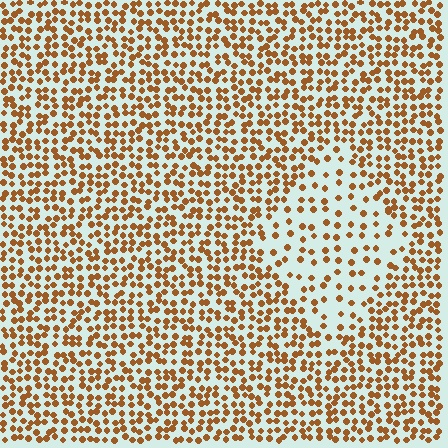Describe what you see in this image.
The image contains small brown elements arranged at two different densities. A diamond-shaped region is visible where the elements are less densely packed than the surrounding area.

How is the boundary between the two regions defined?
The boundary is defined by a change in element density (approximately 2.3x ratio). All elements are the same color, size, and shape.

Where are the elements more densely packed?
The elements are more densely packed outside the diamond boundary.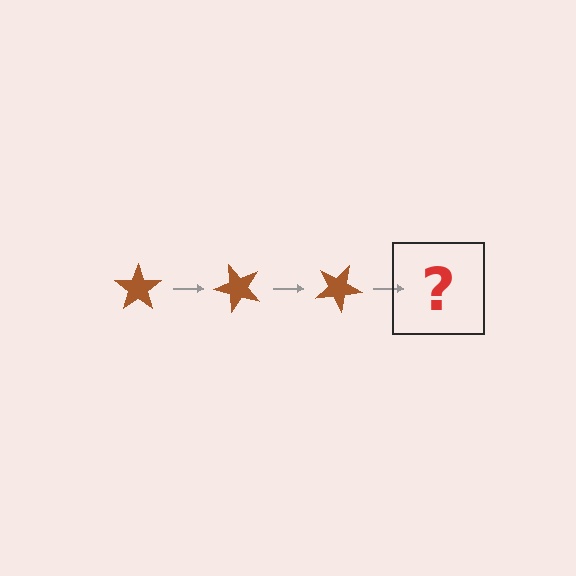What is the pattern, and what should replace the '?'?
The pattern is that the star rotates 50 degrees each step. The '?' should be a brown star rotated 150 degrees.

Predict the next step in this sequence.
The next step is a brown star rotated 150 degrees.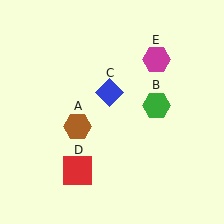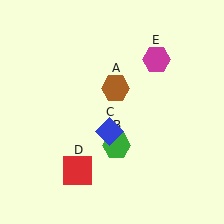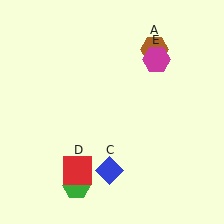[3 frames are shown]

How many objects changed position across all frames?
3 objects changed position: brown hexagon (object A), green hexagon (object B), blue diamond (object C).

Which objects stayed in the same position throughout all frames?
Red square (object D) and magenta hexagon (object E) remained stationary.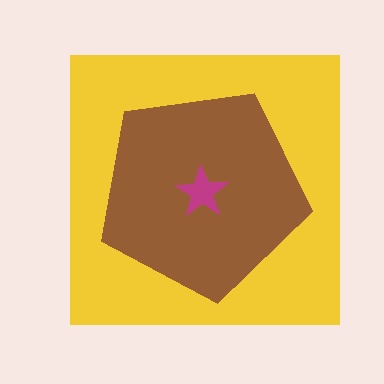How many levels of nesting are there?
3.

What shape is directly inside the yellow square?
The brown pentagon.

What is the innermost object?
The magenta star.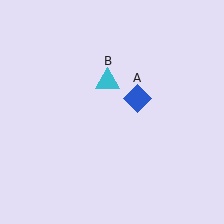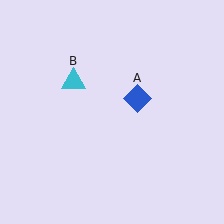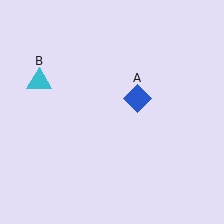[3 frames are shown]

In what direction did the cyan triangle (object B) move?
The cyan triangle (object B) moved left.